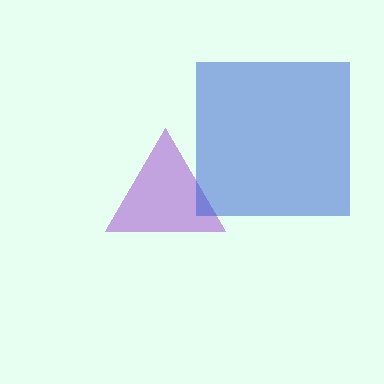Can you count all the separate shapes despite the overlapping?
Yes, there are 2 separate shapes.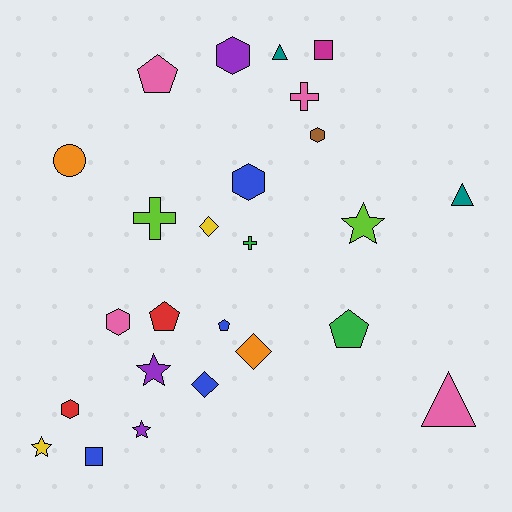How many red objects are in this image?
There are 2 red objects.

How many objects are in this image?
There are 25 objects.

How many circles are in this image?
There is 1 circle.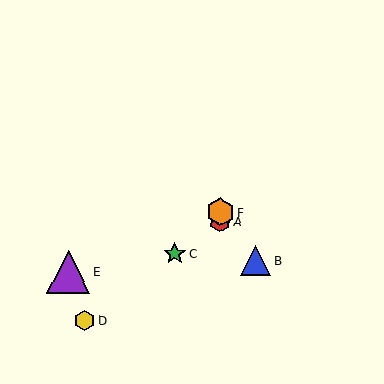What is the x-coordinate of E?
Object E is at x≈69.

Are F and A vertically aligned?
Yes, both are at x≈220.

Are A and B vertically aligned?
No, A is at x≈220 and B is at x≈255.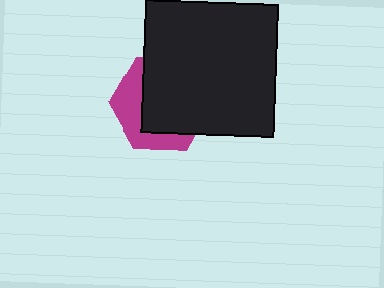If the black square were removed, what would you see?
You would see the complete magenta hexagon.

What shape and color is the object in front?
The object in front is a black square.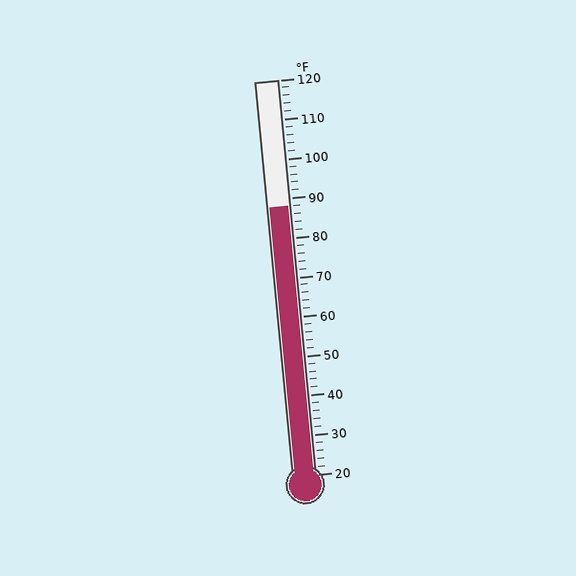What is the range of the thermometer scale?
The thermometer scale ranges from 20°F to 120°F.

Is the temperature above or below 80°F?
The temperature is above 80°F.